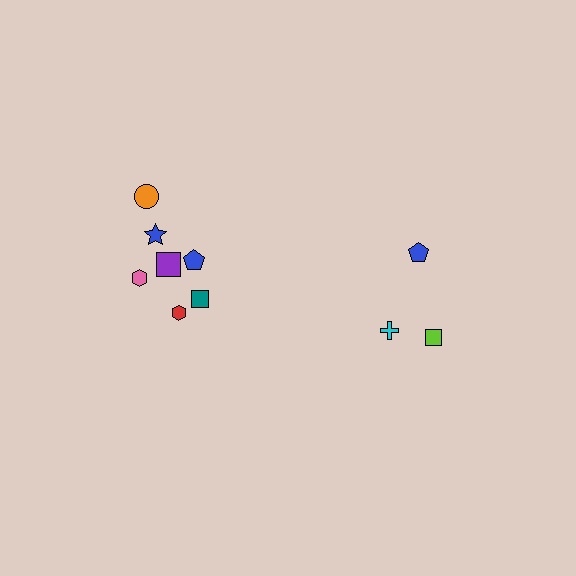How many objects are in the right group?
There are 3 objects.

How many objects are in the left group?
There are 7 objects.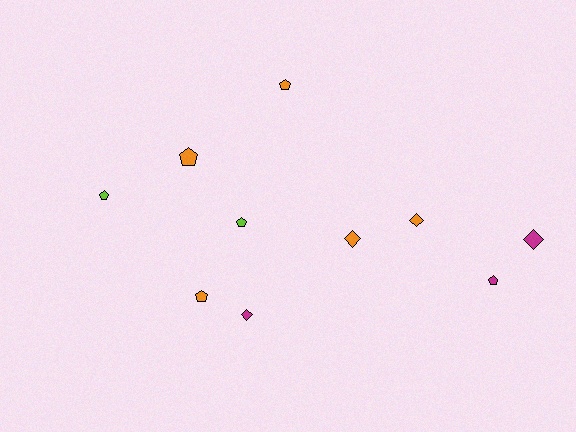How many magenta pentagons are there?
There is 1 magenta pentagon.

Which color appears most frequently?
Orange, with 5 objects.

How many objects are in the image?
There are 10 objects.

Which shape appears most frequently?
Pentagon, with 6 objects.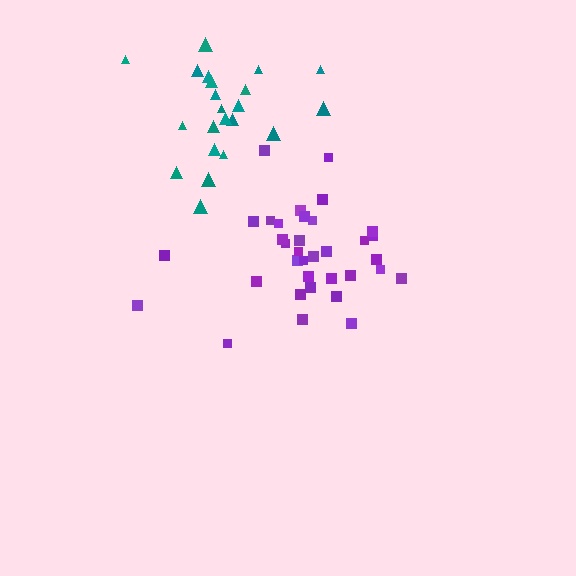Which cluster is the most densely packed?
Purple.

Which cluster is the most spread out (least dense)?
Teal.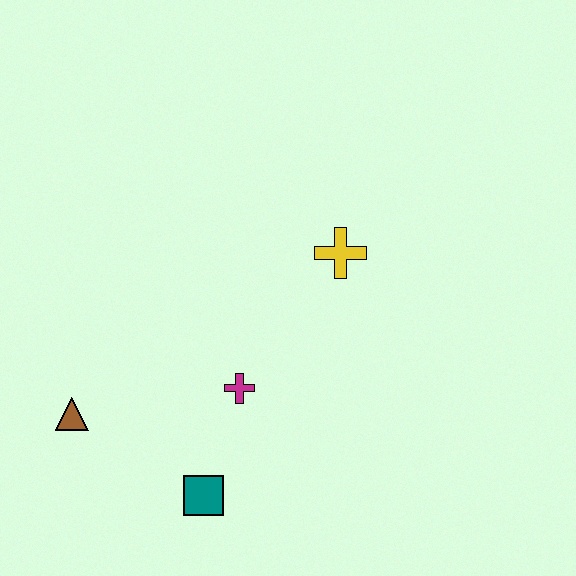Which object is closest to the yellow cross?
The magenta cross is closest to the yellow cross.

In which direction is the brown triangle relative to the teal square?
The brown triangle is to the left of the teal square.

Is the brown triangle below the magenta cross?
Yes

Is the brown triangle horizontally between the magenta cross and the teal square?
No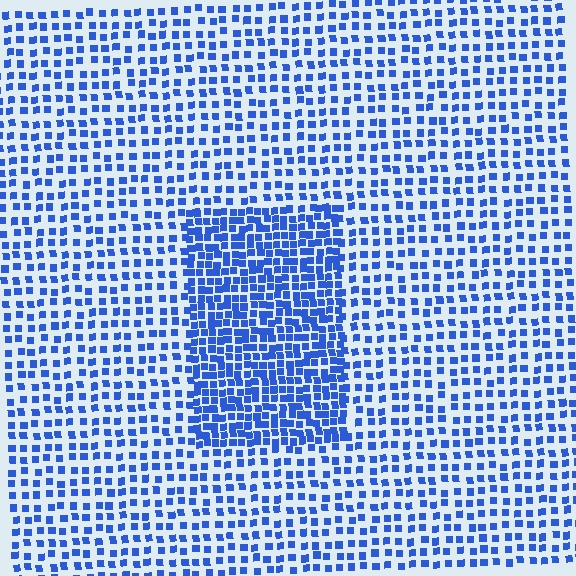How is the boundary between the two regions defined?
The boundary is defined by a change in element density (approximately 2.0x ratio). All elements are the same color, size, and shape.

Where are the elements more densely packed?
The elements are more densely packed inside the rectangle boundary.